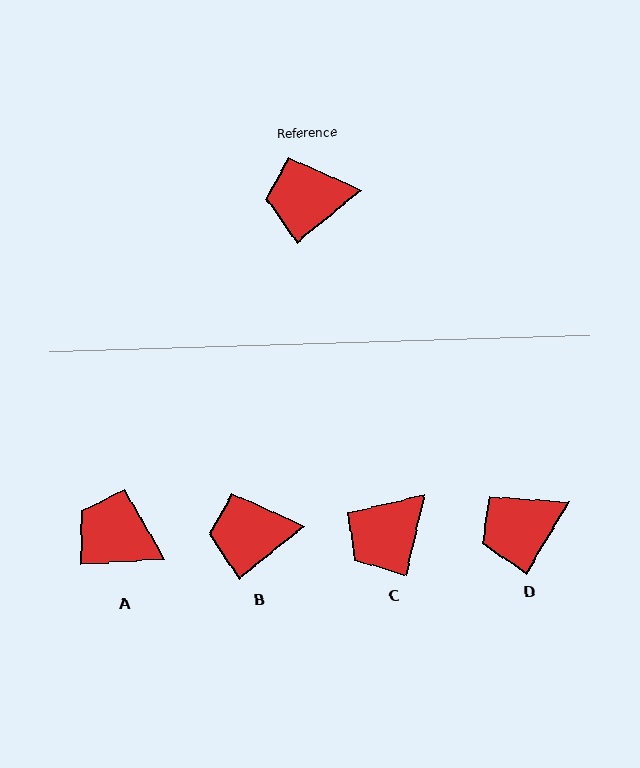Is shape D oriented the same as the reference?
No, it is off by about 20 degrees.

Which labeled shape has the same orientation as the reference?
B.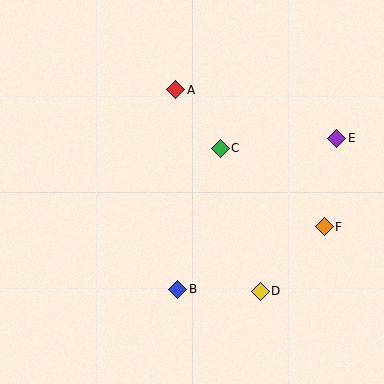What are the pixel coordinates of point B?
Point B is at (178, 289).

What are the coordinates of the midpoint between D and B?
The midpoint between D and B is at (219, 290).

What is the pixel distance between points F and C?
The distance between F and C is 130 pixels.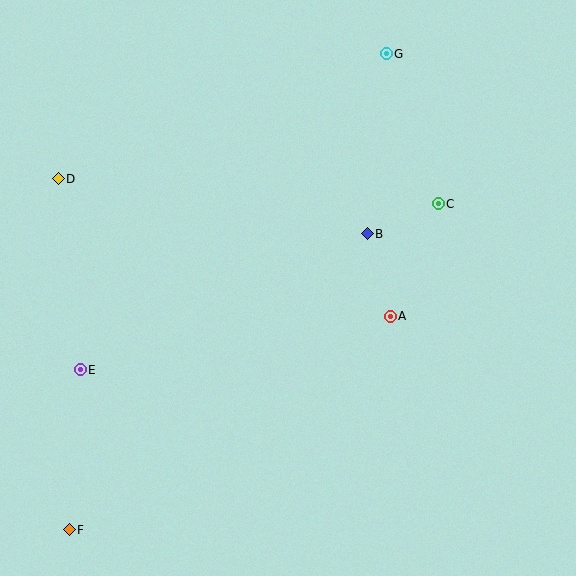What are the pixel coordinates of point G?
Point G is at (386, 54).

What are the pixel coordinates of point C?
Point C is at (438, 204).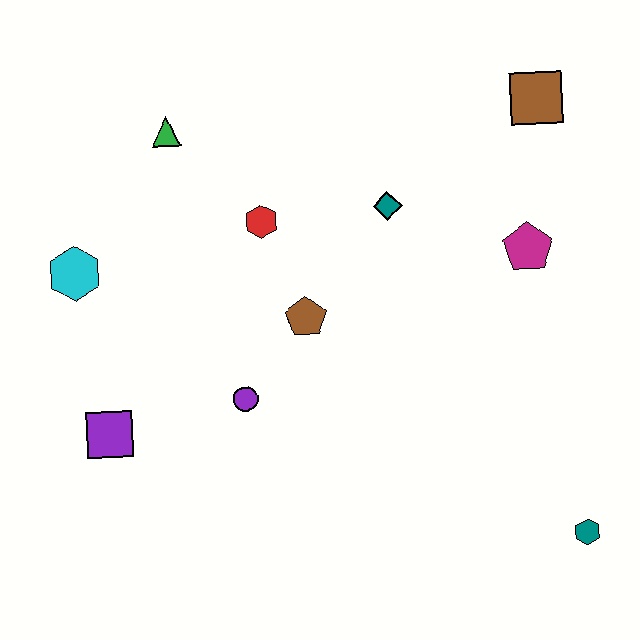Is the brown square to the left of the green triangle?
No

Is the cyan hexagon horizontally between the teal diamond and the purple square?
No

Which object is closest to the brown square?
The magenta pentagon is closest to the brown square.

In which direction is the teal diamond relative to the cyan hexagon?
The teal diamond is to the right of the cyan hexagon.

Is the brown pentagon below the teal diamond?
Yes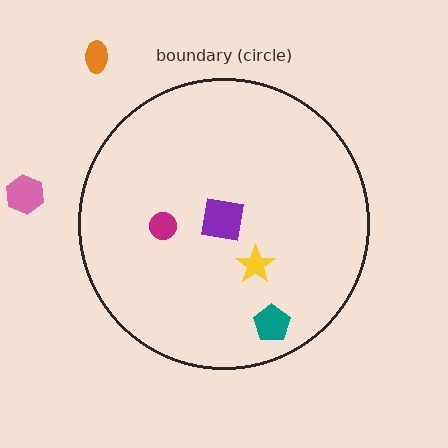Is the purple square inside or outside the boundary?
Inside.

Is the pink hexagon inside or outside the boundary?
Outside.